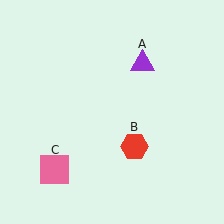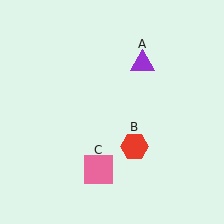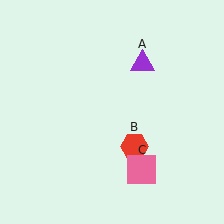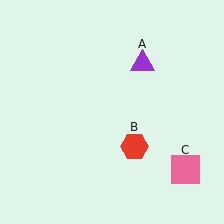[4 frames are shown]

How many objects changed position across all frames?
1 object changed position: pink square (object C).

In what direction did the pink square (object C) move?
The pink square (object C) moved right.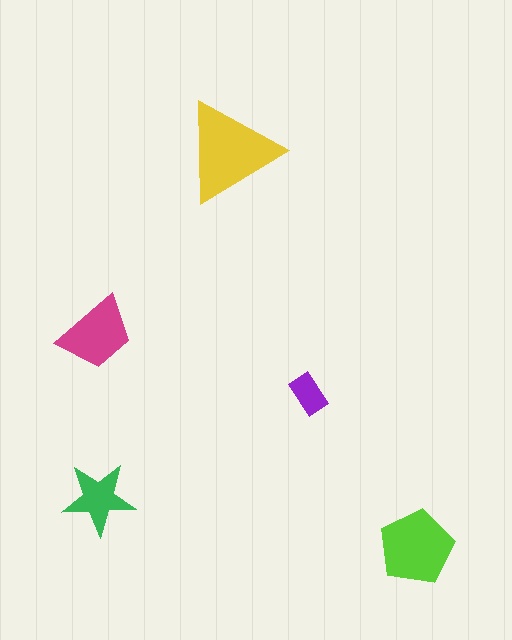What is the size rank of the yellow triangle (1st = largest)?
1st.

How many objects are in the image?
There are 5 objects in the image.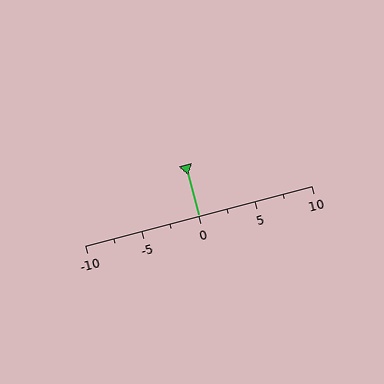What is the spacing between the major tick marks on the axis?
The major ticks are spaced 5 apart.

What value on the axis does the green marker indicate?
The marker indicates approximately 0.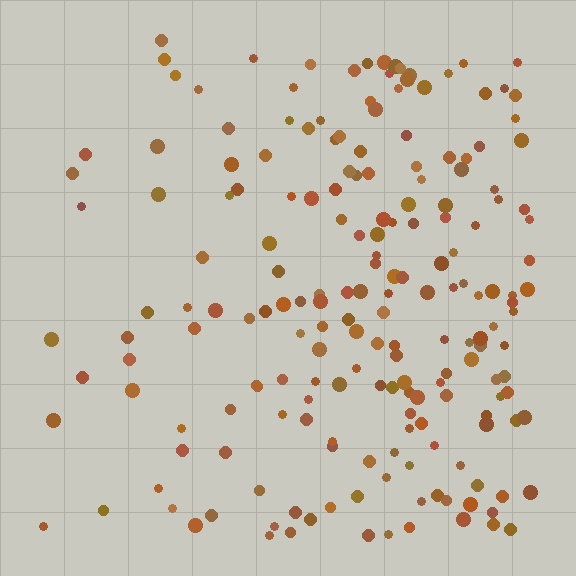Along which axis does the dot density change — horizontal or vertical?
Horizontal.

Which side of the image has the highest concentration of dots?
The right.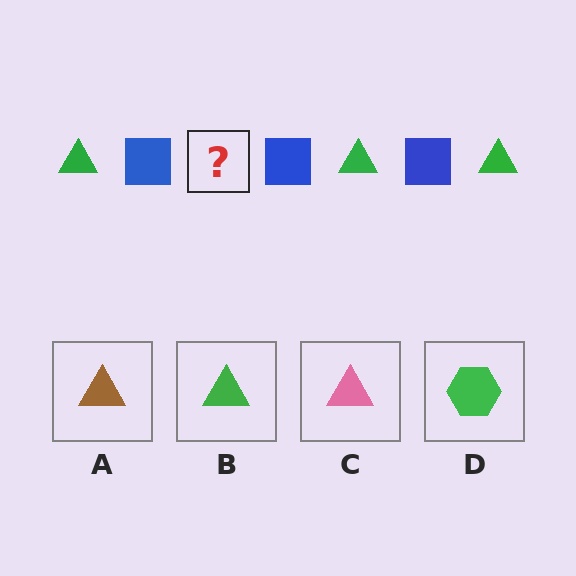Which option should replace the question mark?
Option B.